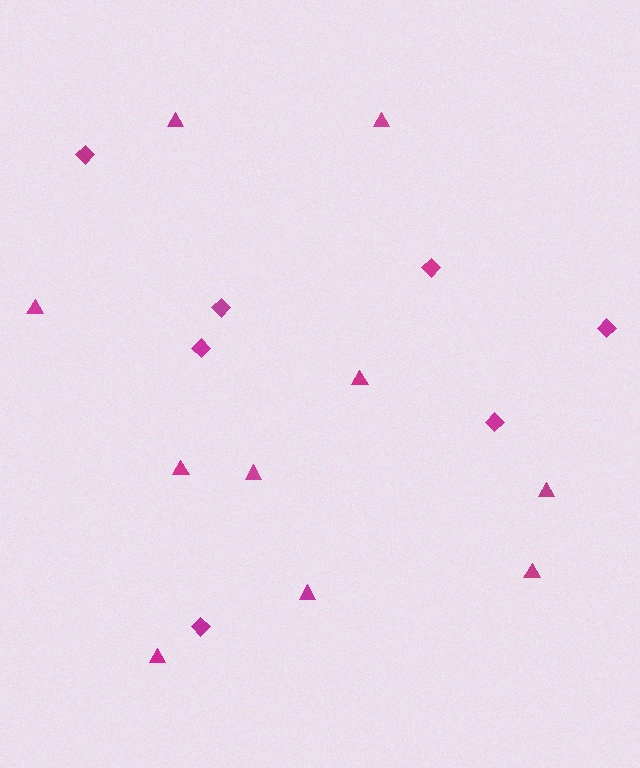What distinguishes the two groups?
There are 2 groups: one group of diamonds (7) and one group of triangles (10).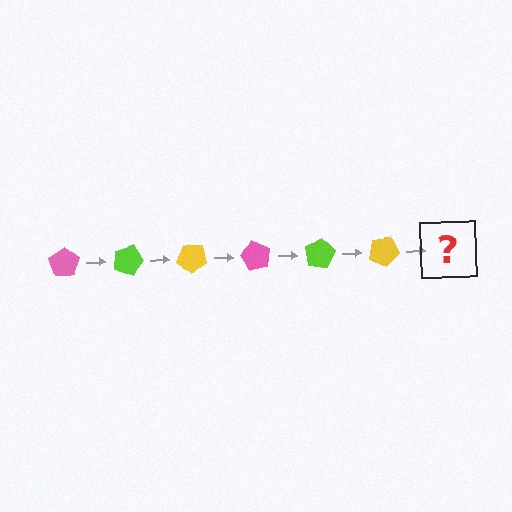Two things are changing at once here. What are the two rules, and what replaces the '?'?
The two rules are that it rotates 20 degrees each step and the color cycles through pink, lime, and yellow. The '?' should be a pink pentagon, rotated 120 degrees from the start.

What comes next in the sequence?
The next element should be a pink pentagon, rotated 120 degrees from the start.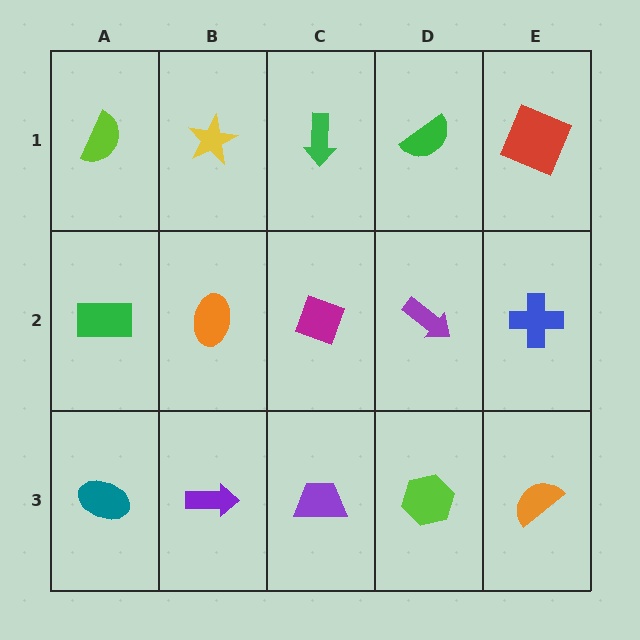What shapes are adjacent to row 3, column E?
A blue cross (row 2, column E), a lime hexagon (row 3, column D).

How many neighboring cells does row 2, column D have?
4.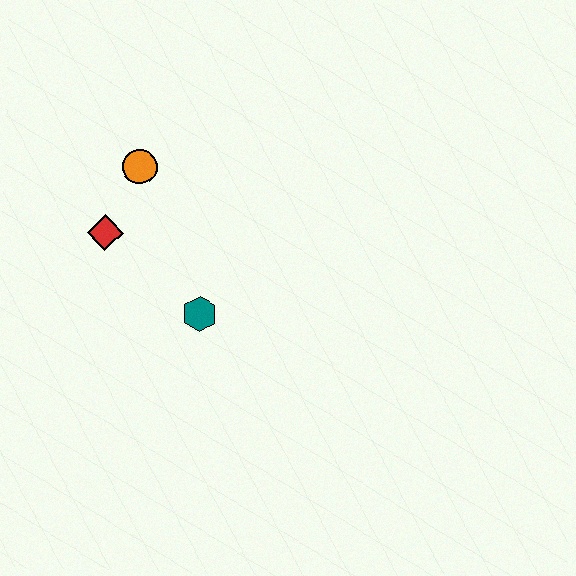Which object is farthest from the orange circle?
The teal hexagon is farthest from the orange circle.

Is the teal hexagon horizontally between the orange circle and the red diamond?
No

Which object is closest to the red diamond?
The orange circle is closest to the red diamond.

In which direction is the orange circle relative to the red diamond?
The orange circle is above the red diamond.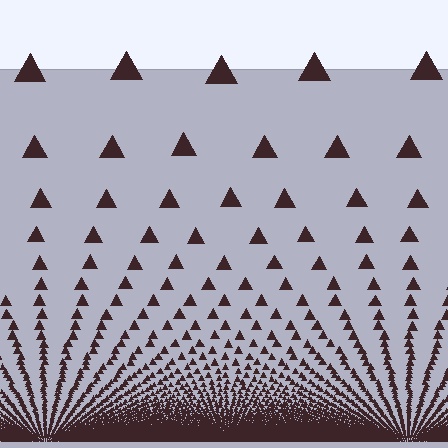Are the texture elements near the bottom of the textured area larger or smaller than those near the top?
Smaller. The gradient is inverted — elements near the bottom are smaller and denser.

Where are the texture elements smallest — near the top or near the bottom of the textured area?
Near the bottom.